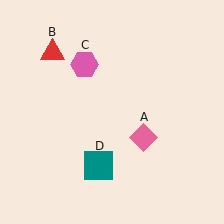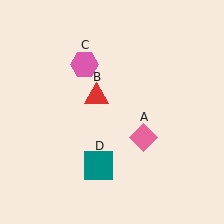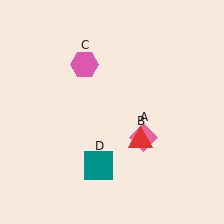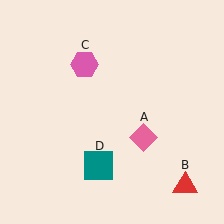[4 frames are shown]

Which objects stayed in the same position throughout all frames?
Pink diamond (object A) and pink hexagon (object C) and teal square (object D) remained stationary.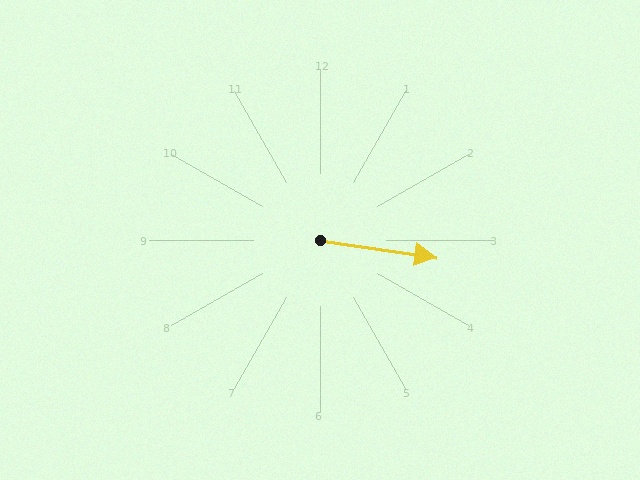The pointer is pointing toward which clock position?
Roughly 3 o'clock.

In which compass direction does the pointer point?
East.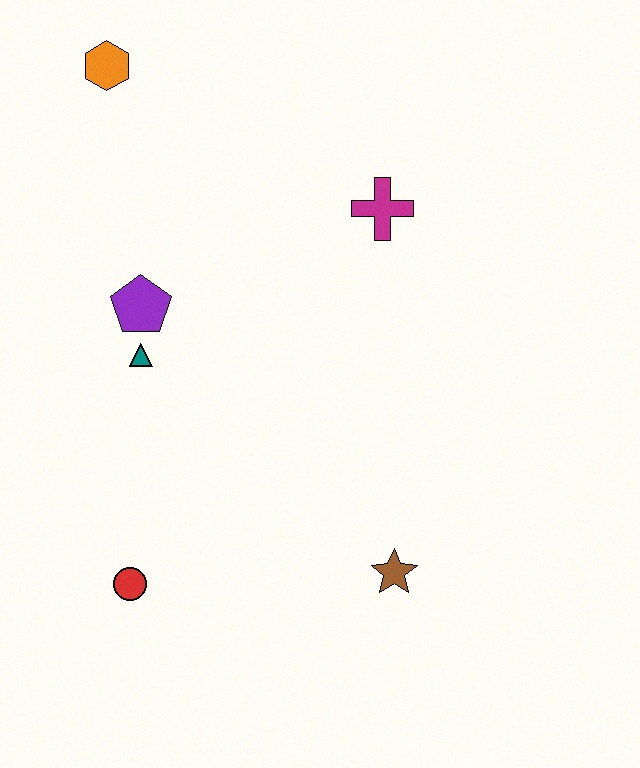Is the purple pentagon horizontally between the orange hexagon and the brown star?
Yes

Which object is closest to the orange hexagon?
The purple pentagon is closest to the orange hexagon.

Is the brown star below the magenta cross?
Yes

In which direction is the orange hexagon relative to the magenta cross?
The orange hexagon is to the left of the magenta cross.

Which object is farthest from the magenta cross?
The red circle is farthest from the magenta cross.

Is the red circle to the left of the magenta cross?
Yes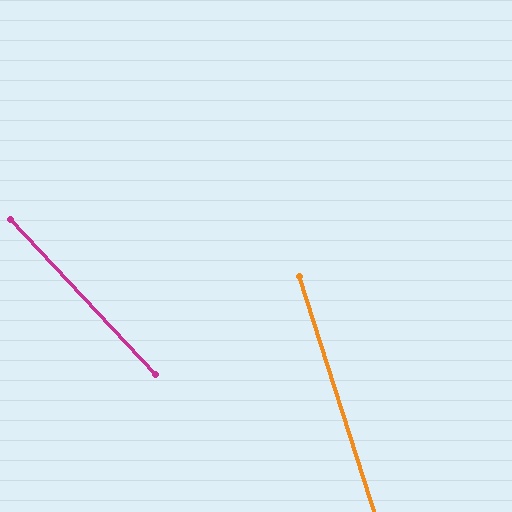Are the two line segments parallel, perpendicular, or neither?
Neither parallel nor perpendicular — they differ by about 25°.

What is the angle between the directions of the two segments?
Approximately 25 degrees.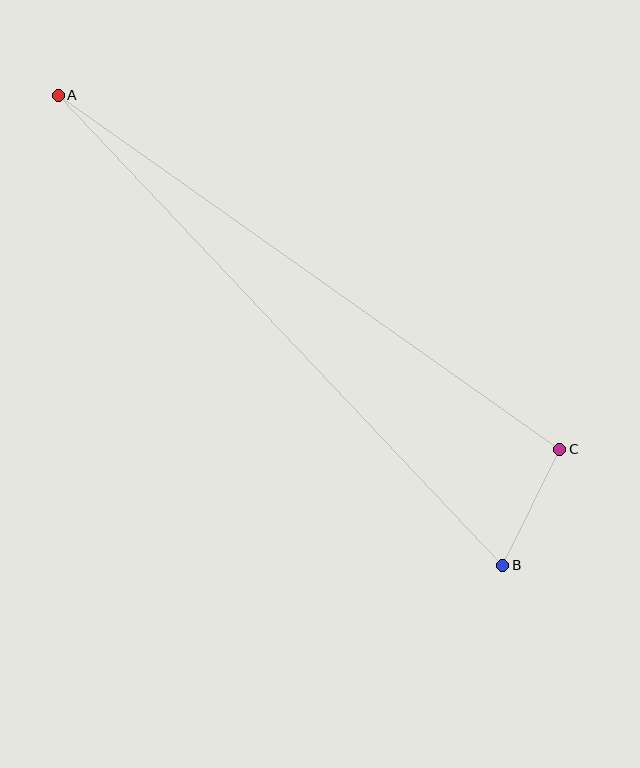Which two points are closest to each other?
Points B and C are closest to each other.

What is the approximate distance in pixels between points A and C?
The distance between A and C is approximately 614 pixels.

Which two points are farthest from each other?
Points A and B are farthest from each other.